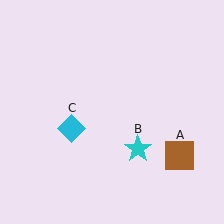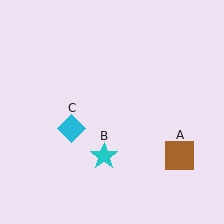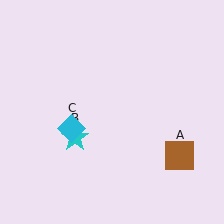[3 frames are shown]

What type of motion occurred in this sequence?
The cyan star (object B) rotated clockwise around the center of the scene.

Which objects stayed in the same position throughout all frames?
Brown square (object A) and cyan diamond (object C) remained stationary.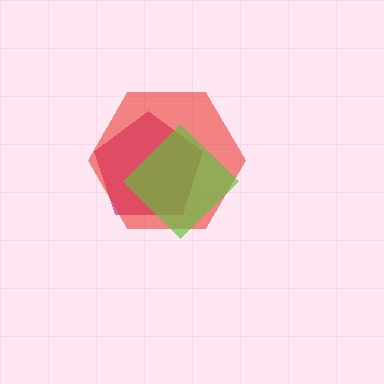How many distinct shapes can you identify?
There are 3 distinct shapes: a magenta pentagon, a red hexagon, a lime diamond.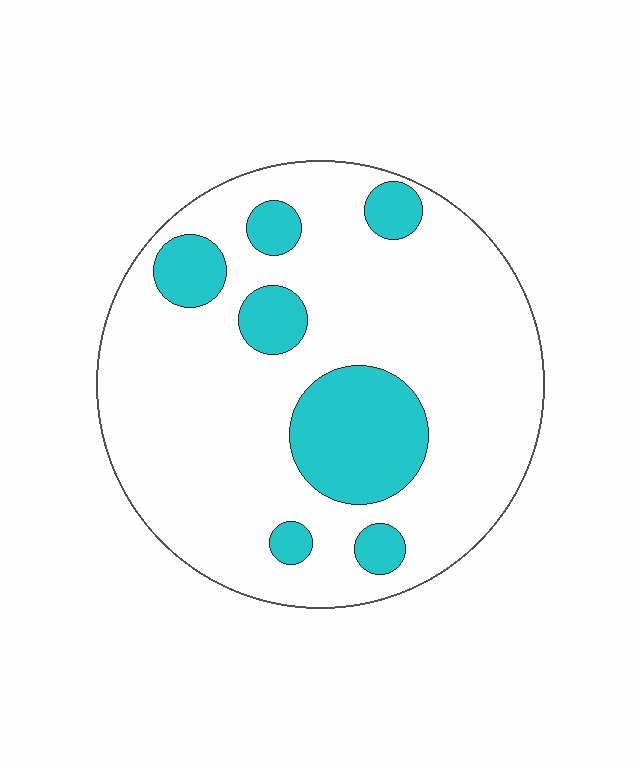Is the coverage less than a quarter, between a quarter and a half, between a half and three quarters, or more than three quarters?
Less than a quarter.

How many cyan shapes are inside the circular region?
7.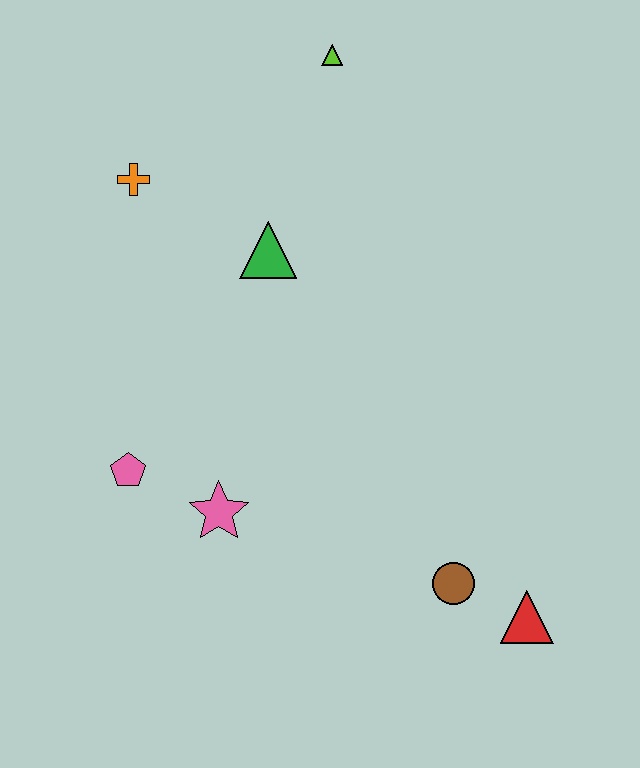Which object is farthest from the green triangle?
The red triangle is farthest from the green triangle.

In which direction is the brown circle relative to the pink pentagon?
The brown circle is to the right of the pink pentagon.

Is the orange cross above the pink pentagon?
Yes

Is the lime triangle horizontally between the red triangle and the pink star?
Yes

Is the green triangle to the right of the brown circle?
No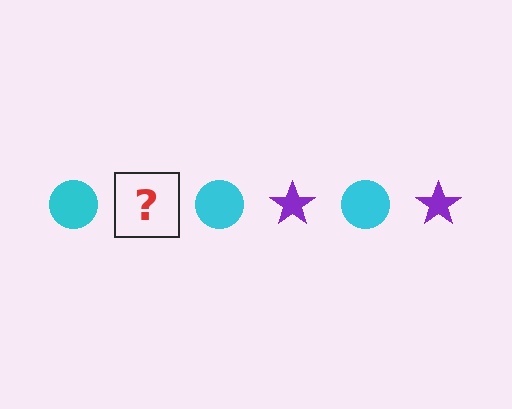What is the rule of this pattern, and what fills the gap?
The rule is that the pattern alternates between cyan circle and purple star. The gap should be filled with a purple star.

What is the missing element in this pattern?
The missing element is a purple star.